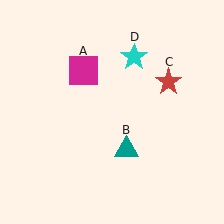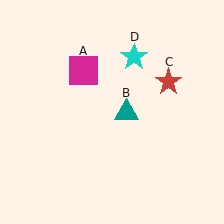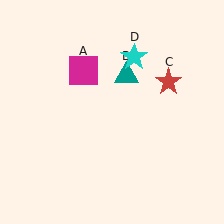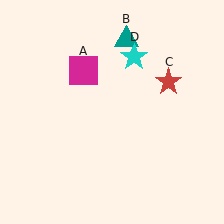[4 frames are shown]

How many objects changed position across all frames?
1 object changed position: teal triangle (object B).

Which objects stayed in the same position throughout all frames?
Magenta square (object A) and red star (object C) and cyan star (object D) remained stationary.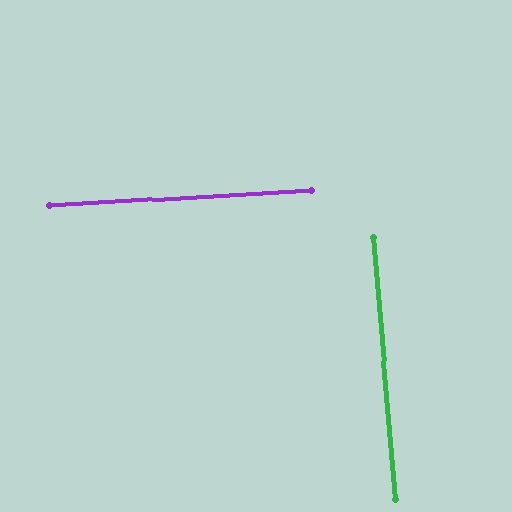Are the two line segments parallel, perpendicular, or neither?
Perpendicular — they meet at approximately 88°.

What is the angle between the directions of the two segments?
Approximately 88 degrees.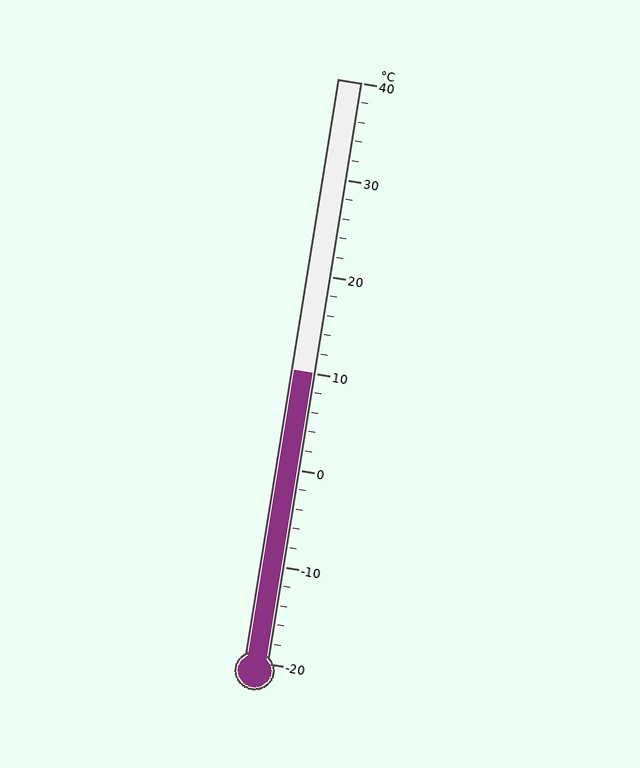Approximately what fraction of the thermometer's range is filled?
The thermometer is filled to approximately 50% of its range.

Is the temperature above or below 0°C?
The temperature is above 0°C.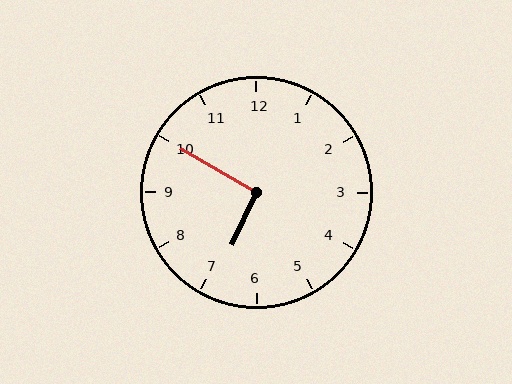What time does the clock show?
6:50.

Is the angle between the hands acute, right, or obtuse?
It is right.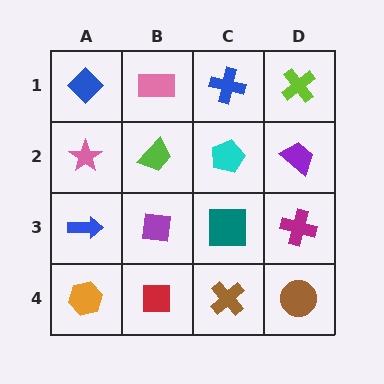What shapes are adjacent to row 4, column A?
A blue arrow (row 3, column A), a red square (row 4, column B).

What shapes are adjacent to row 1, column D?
A purple trapezoid (row 2, column D), a blue cross (row 1, column C).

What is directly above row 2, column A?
A blue diamond.